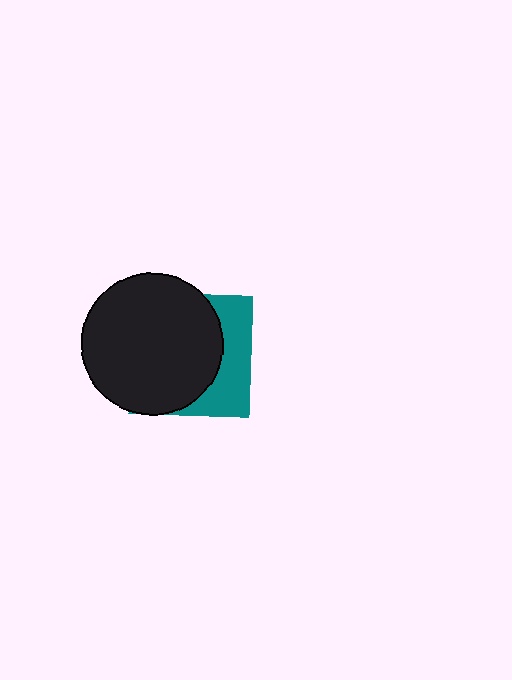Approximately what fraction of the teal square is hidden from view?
Roughly 68% of the teal square is hidden behind the black circle.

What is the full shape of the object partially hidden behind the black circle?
The partially hidden object is a teal square.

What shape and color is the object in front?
The object in front is a black circle.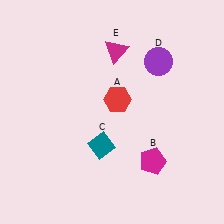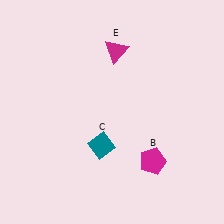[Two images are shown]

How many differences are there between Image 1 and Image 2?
There are 2 differences between the two images.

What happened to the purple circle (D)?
The purple circle (D) was removed in Image 2. It was in the top-right area of Image 1.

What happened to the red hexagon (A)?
The red hexagon (A) was removed in Image 2. It was in the top-right area of Image 1.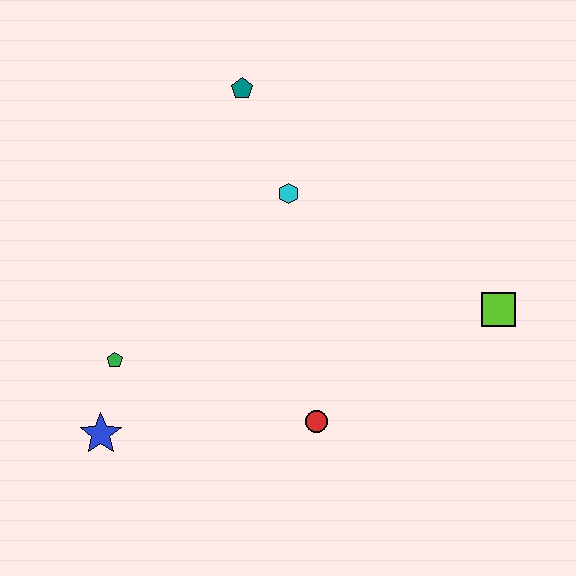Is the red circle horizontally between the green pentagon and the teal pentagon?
No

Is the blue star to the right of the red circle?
No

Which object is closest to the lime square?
The red circle is closest to the lime square.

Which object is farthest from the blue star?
The lime square is farthest from the blue star.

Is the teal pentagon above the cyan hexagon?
Yes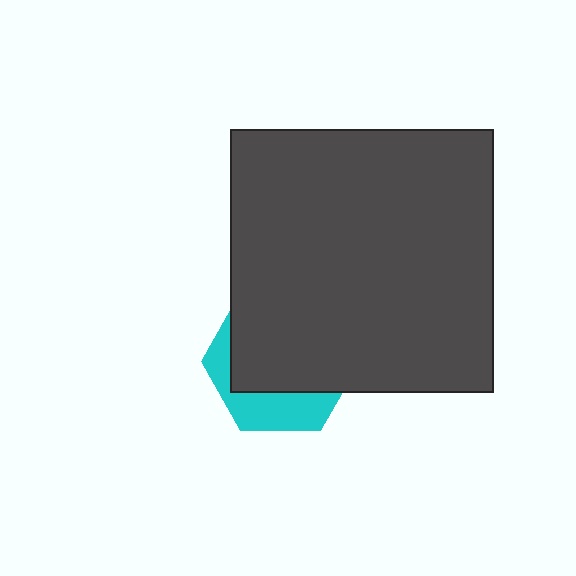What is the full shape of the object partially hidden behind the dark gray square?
The partially hidden object is a cyan hexagon.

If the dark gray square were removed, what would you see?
You would see the complete cyan hexagon.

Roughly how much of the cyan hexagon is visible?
A small part of it is visible (roughly 31%).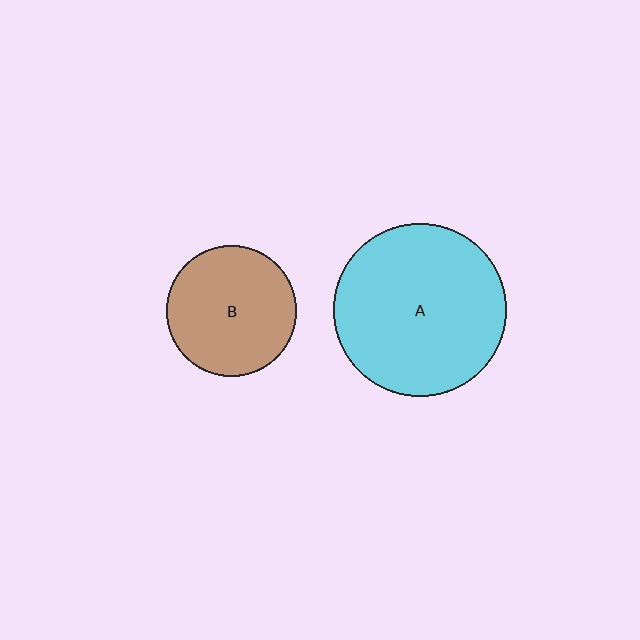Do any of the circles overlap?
No, none of the circles overlap.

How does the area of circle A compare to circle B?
Approximately 1.8 times.